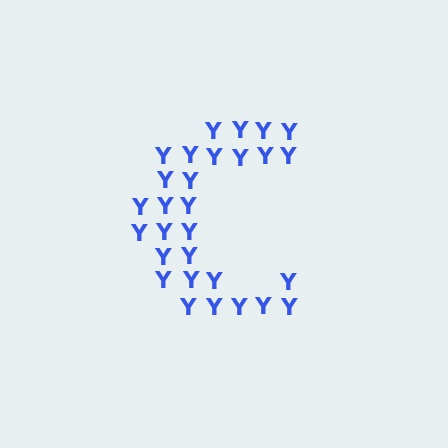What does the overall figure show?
The overall figure shows the letter C.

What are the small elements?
The small elements are letter Y's.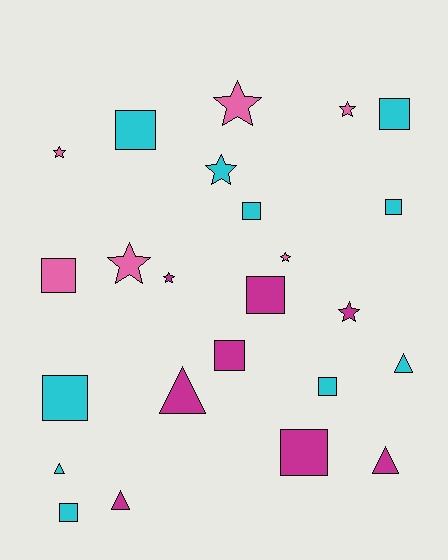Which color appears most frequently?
Cyan, with 10 objects.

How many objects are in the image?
There are 24 objects.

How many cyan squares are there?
There are 7 cyan squares.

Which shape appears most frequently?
Square, with 11 objects.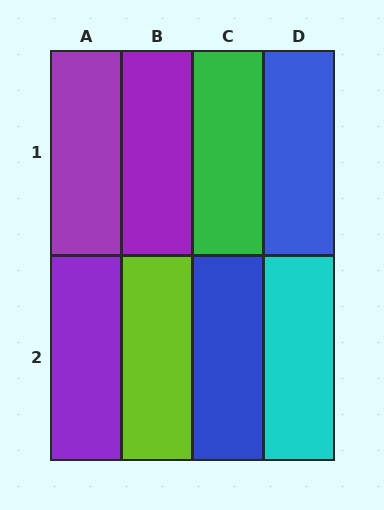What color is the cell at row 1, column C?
Green.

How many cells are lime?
1 cell is lime.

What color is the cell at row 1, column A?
Purple.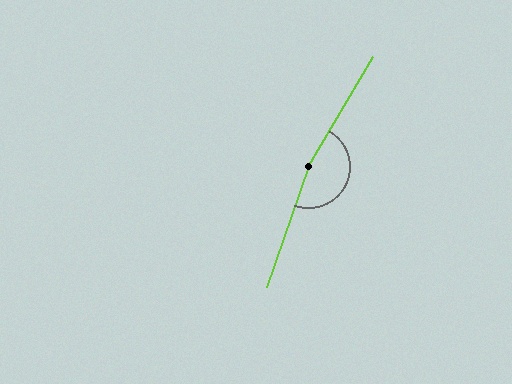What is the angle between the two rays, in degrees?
Approximately 169 degrees.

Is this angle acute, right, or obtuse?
It is obtuse.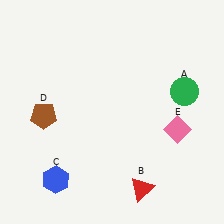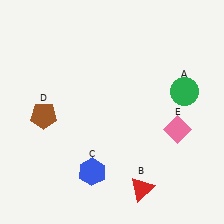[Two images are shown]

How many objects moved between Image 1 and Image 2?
1 object moved between the two images.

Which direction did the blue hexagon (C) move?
The blue hexagon (C) moved right.